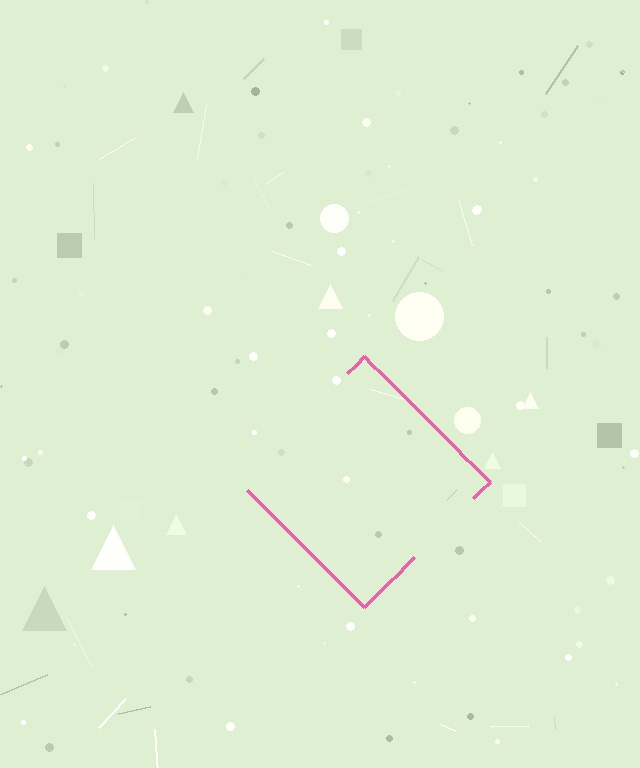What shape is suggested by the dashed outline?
The dashed outline suggests a diamond.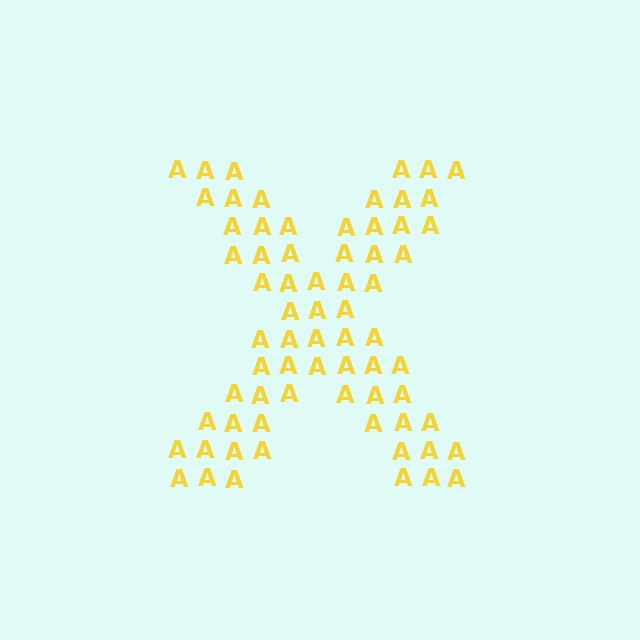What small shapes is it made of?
It is made of small letter A's.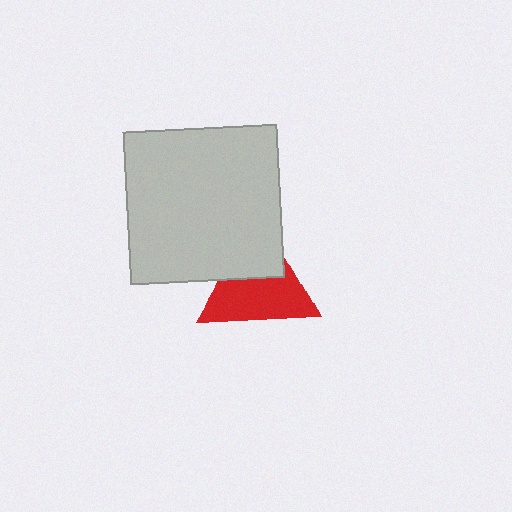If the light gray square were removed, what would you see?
You would see the complete red triangle.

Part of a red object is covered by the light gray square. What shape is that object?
It is a triangle.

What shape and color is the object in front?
The object in front is a light gray square.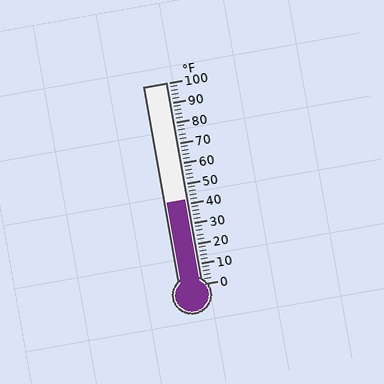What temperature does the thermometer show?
The thermometer shows approximately 42°F.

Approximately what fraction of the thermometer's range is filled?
The thermometer is filled to approximately 40% of its range.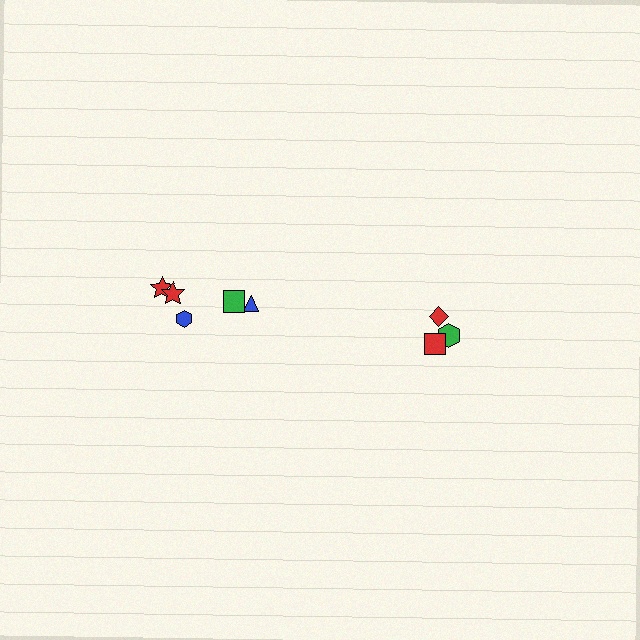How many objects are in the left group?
There are 5 objects.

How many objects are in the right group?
There are 3 objects.